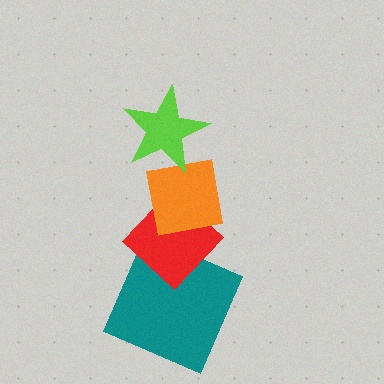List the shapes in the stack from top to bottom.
From top to bottom: the lime star, the orange square, the red diamond, the teal square.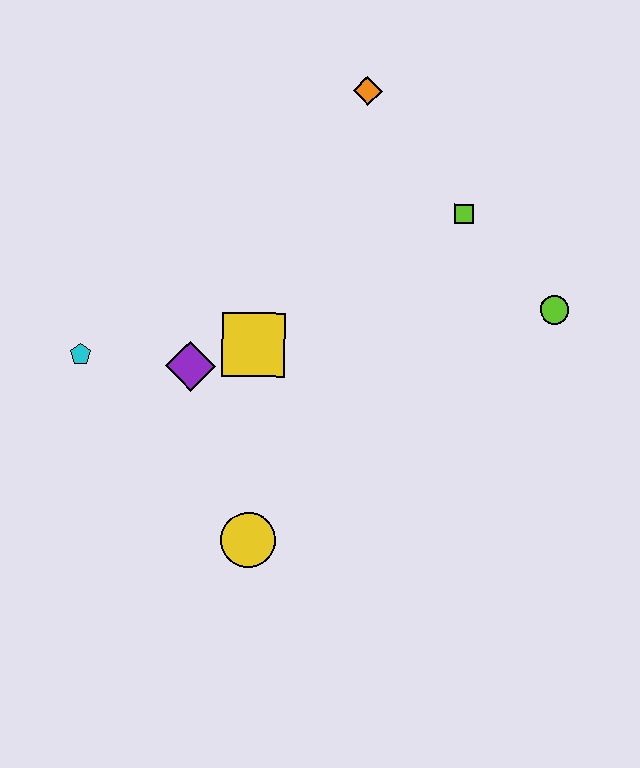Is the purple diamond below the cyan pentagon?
Yes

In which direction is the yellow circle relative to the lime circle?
The yellow circle is to the left of the lime circle.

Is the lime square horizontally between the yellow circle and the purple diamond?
No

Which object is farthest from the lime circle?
The cyan pentagon is farthest from the lime circle.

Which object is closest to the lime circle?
The lime square is closest to the lime circle.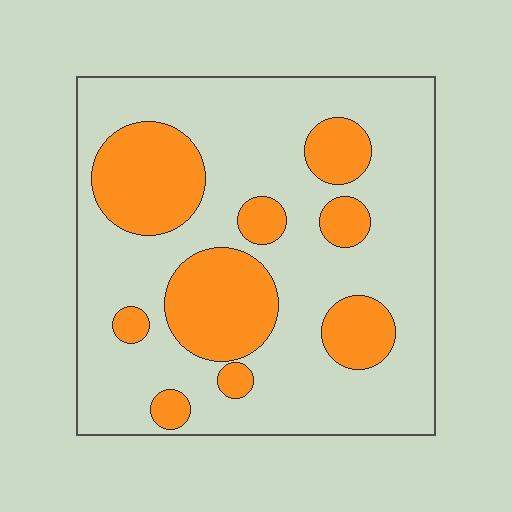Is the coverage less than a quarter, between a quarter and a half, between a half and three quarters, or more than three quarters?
Between a quarter and a half.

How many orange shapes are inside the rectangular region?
9.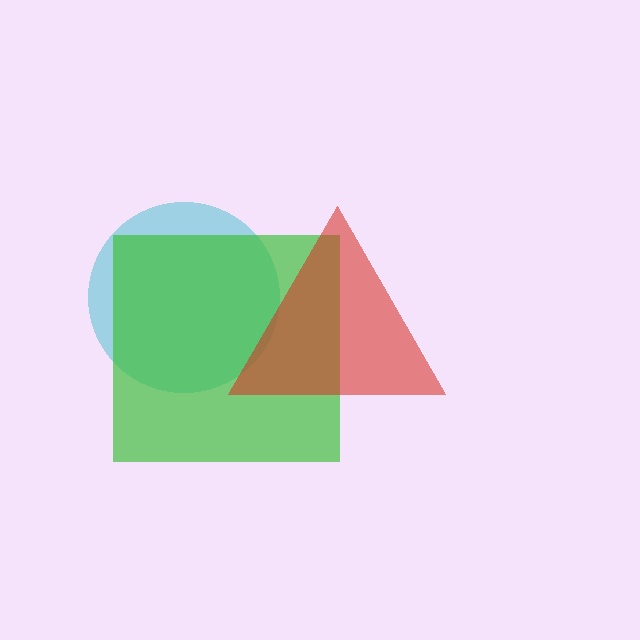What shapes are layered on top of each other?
The layered shapes are: a cyan circle, a green square, a red triangle.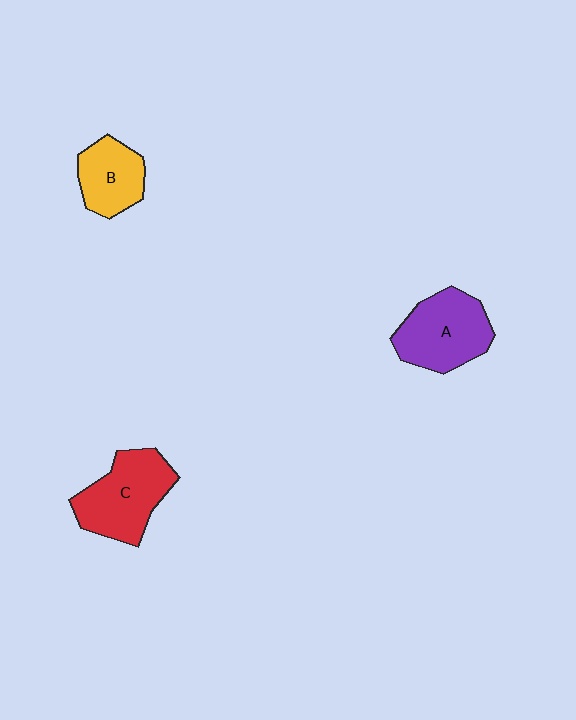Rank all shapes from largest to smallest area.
From largest to smallest: C (red), A (purple), B (yellow).